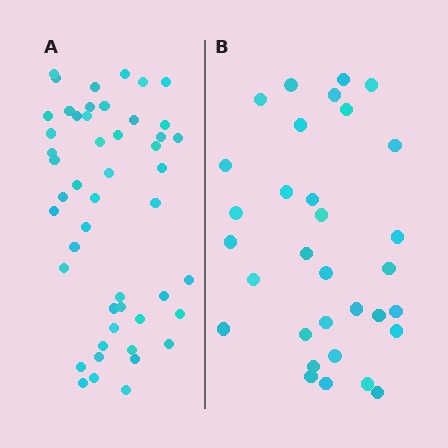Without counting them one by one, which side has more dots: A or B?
Region A (the left region) has more dots.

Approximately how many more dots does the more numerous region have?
Region A has approximately 15 more dots than region B.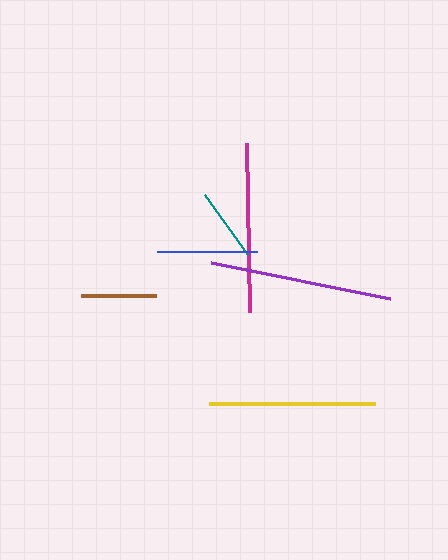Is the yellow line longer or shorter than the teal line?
The yellow line is longer than the teal line.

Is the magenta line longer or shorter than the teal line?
The magenta line is longer than the teal line.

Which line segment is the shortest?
The teal line is the shortest at approximately 73 pixels.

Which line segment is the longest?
The purple line is the longest at approximately 183 pixels.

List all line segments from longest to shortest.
From longest to shortest: purple, magenta, yellow, blue, brown, teal.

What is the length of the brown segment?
The brown segment is approximately 75 pixels long.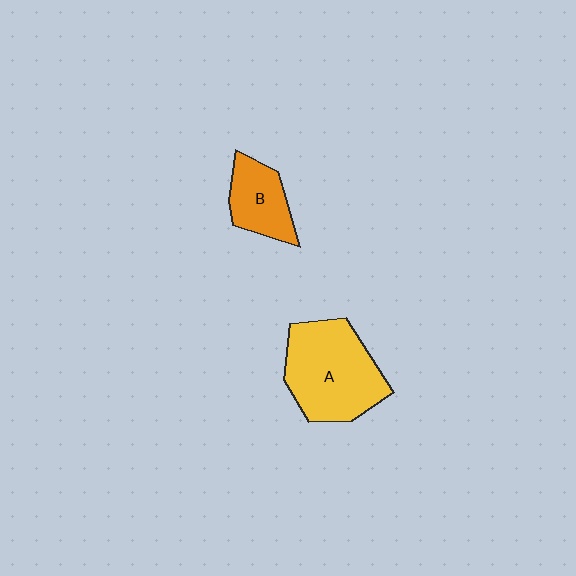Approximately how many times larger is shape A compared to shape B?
Approximately 2.0 times.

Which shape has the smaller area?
Shape B (orange).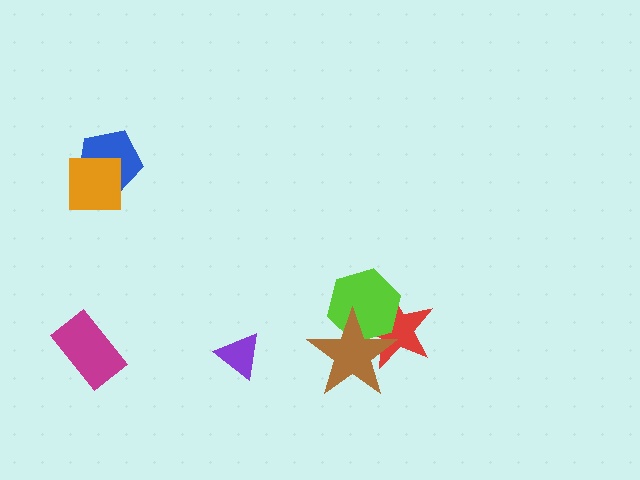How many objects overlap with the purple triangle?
0 objects overlap with the purple triangle.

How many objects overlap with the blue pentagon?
1 object overlaps with the blue pentagon.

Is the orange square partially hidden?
No, no other shape covers it.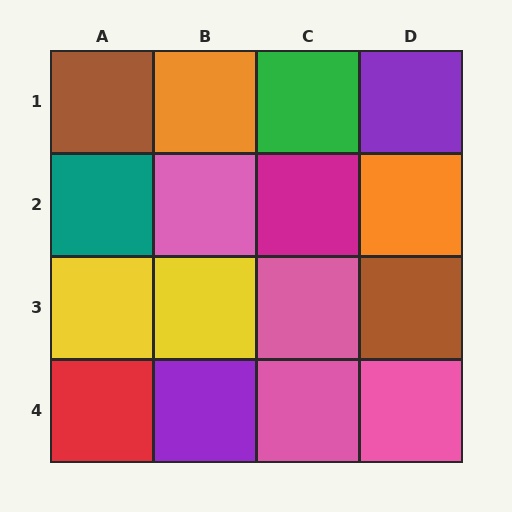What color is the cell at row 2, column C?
Magenta.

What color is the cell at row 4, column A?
Red.